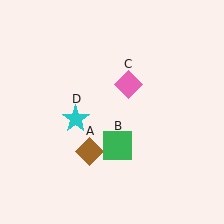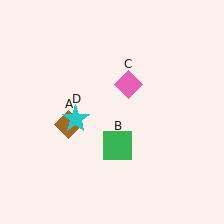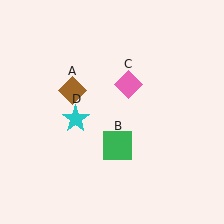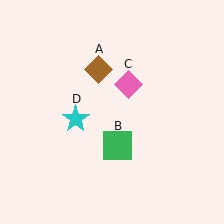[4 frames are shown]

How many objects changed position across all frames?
1 object changed position: brown diamond (object A).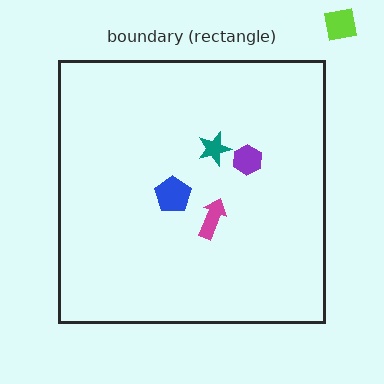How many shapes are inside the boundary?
4 inside, 1 outside.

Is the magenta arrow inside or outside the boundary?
Inside.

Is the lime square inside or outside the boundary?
Outside.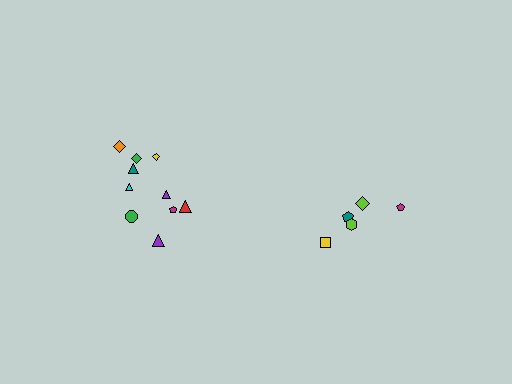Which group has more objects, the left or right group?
The left group.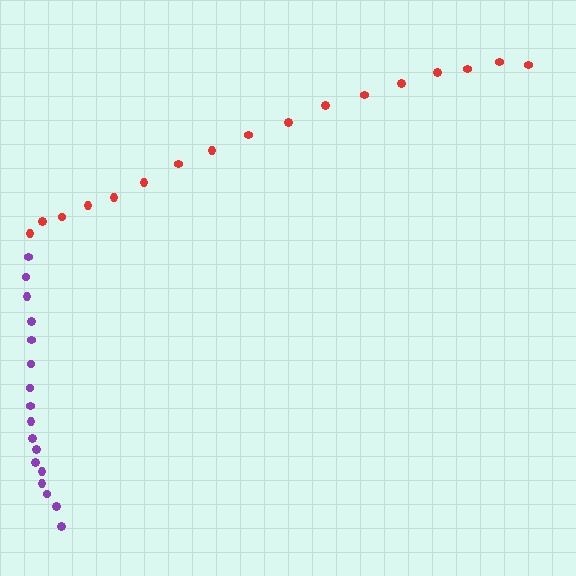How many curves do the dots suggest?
There are 2 distinct paths.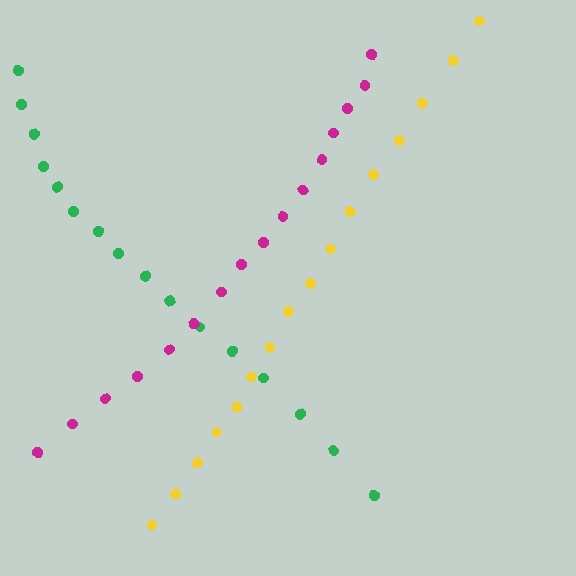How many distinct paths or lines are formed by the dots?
There are 3 distinct paths.